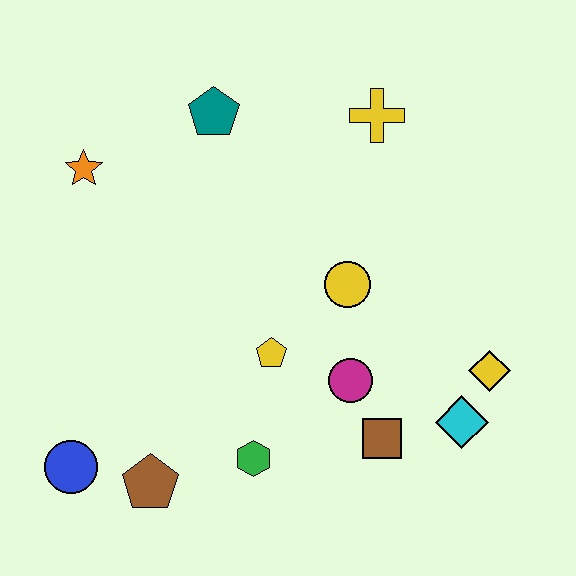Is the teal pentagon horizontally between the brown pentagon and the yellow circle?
Yes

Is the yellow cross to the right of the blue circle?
Yes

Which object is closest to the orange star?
The teal pentagon is closest to the orange star.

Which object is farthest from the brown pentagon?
The yellow cross is farthest from the brown pentagon.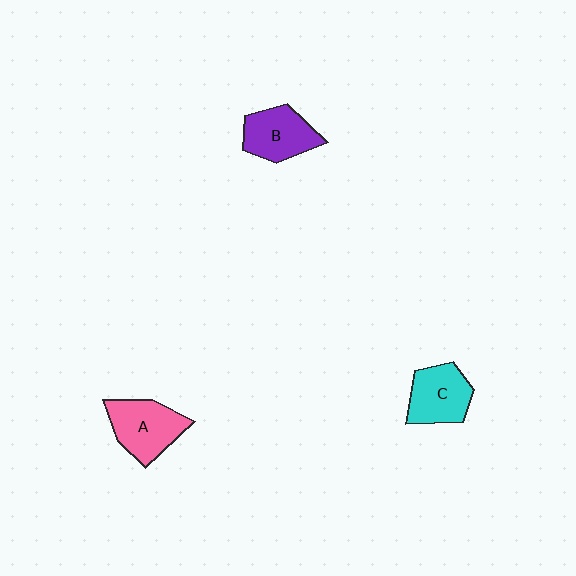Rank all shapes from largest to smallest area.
From largest to smallest: A (pink), C (cyan), B (purple).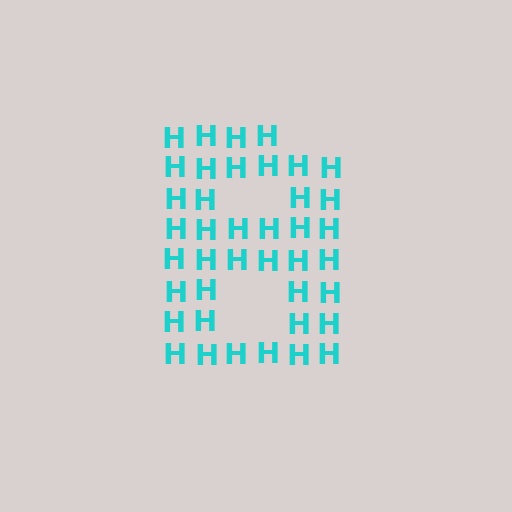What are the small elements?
The small elements are letter H's.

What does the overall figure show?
The overall figure shows the letter B.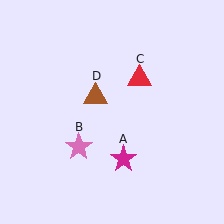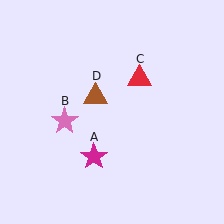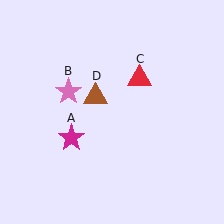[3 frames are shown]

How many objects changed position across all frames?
2 objects changed position: magenta star (object A), pink star (object B).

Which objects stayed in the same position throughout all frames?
Red triangle (object C) and brown triangle (object D) remained stationary.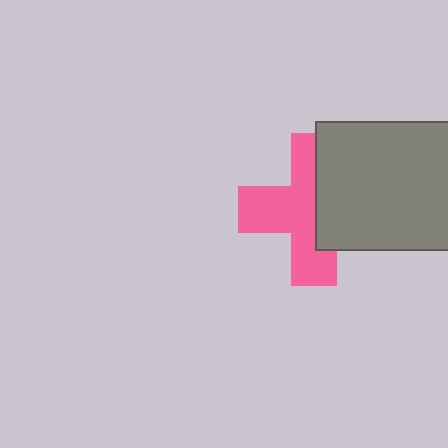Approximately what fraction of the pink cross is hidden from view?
Roughly 42% of the pink cross is hidden behind the gray rectangle.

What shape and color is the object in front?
The object in front is a gray rectangle.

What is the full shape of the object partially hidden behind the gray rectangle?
The partially hidden object is a pink cross.